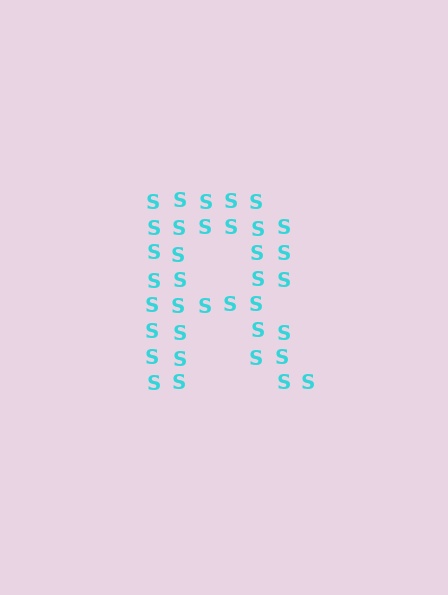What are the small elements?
The small elements are letter S's.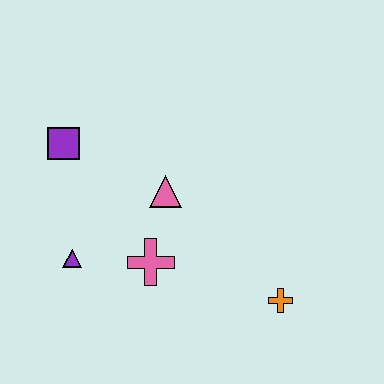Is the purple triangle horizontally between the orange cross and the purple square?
Yes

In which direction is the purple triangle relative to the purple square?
The purple triangle is below the purple square.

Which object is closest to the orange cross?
The pink cross is closest to the orange cross.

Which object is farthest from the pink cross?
The purple square is farthest from the pink cross.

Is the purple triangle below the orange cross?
No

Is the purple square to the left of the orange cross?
Yes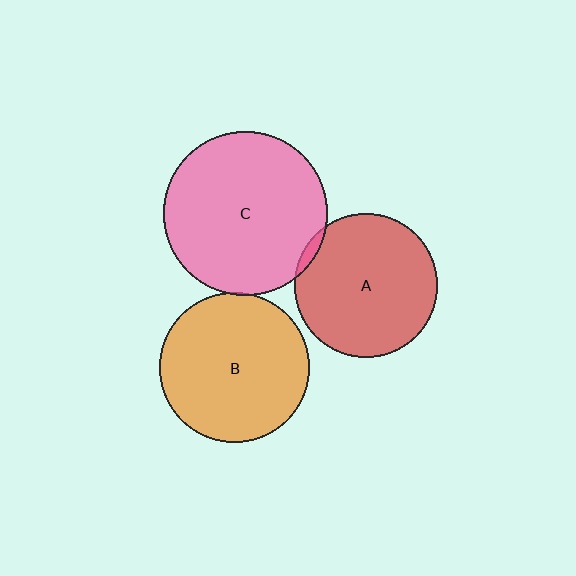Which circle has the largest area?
Circle C (pink).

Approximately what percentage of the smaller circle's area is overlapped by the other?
Approximately 5%.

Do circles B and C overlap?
Yes.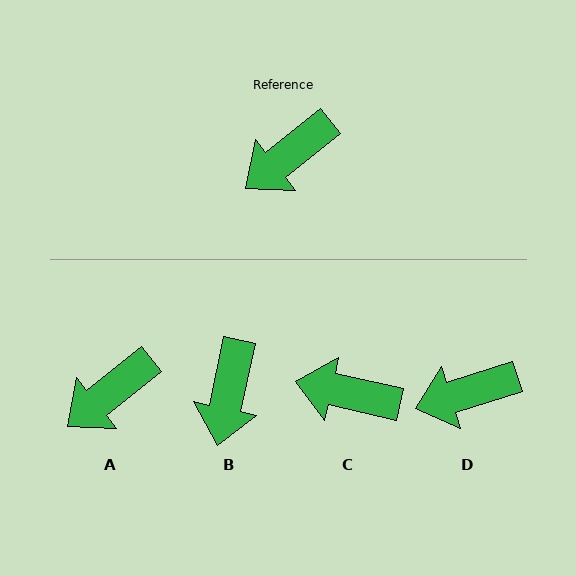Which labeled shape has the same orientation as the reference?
A.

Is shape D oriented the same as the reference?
No, it is off by about 21 degrees.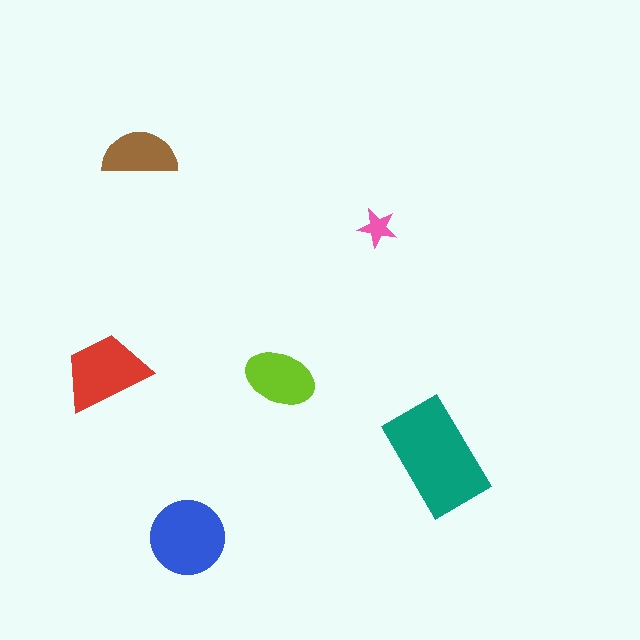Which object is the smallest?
The pink star.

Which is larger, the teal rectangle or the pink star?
The teal rectangle.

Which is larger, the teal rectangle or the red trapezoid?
The teal rectangle.